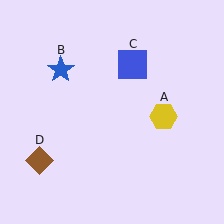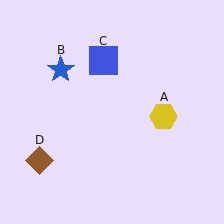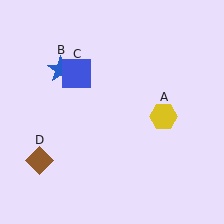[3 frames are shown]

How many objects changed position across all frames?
1 object changed position: blue square (object C).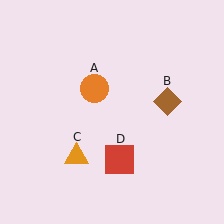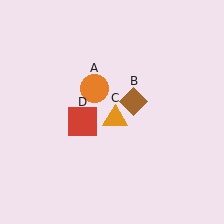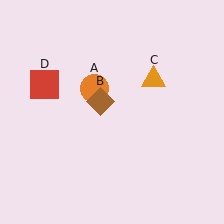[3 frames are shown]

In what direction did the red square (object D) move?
The red square (object D) moved up and to the left.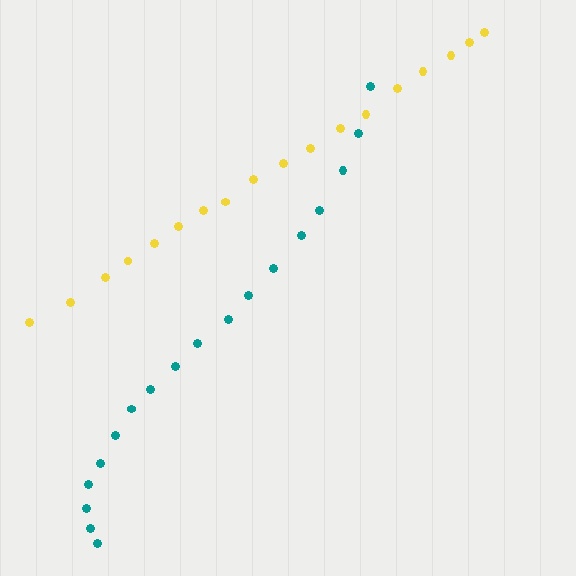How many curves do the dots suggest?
There are 2 distinct paths.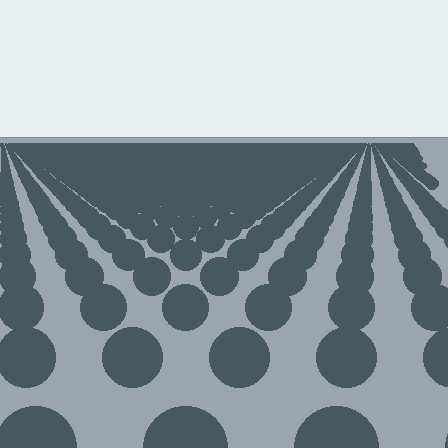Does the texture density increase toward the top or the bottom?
Density increases toward the top.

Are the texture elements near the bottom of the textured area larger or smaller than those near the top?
Larger. Near the bottom, elements are closer to the viewer and appear at a bigger on-screen size.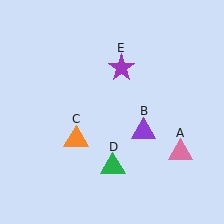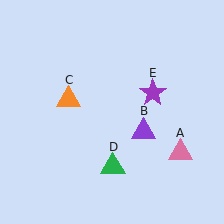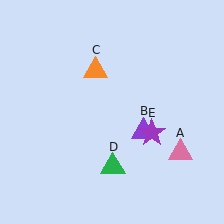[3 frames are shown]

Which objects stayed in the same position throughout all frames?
Pink triangle (object A) and purple triangle (object B) and green triangle (object D) remained stationary.